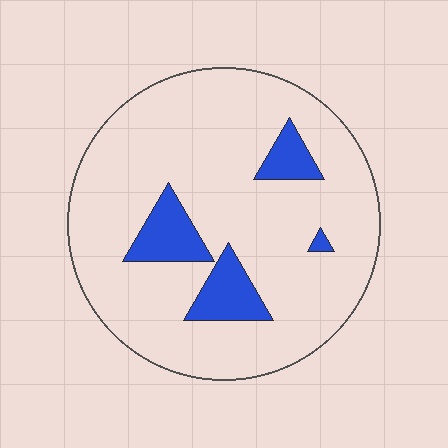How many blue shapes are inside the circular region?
4.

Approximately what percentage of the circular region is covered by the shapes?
Approximately 15%.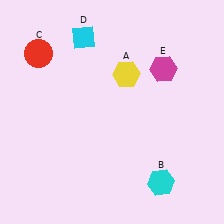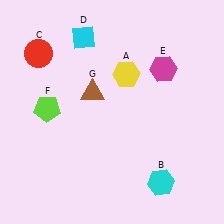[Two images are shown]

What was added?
A lime pentagon (F), a brown triangle (G) were added in Image 2.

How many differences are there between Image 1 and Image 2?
There are 2 differences between the two images.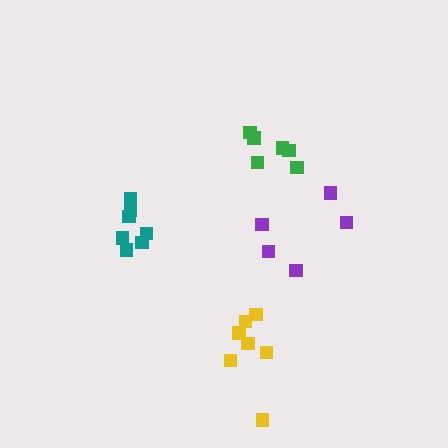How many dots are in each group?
Group 1: 7 dots, Group 2: 7 dots, Group 3: 6 dots, Group 4: 5 dots (25 total).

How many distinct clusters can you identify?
There are 4 distinct clusters.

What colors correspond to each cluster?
The clusters are colored: yellow, teal, green, purple.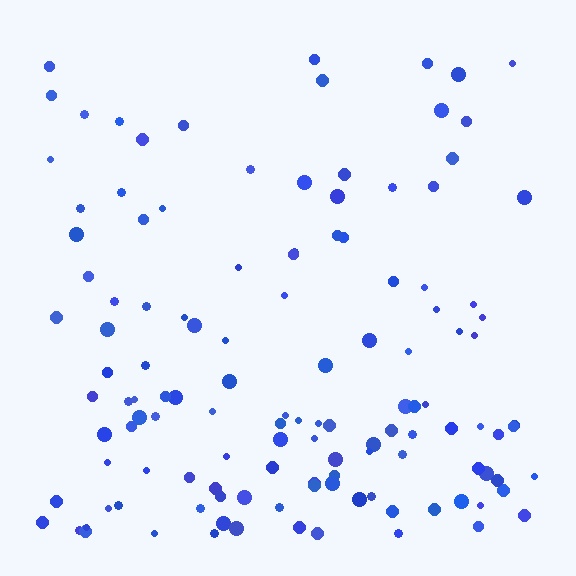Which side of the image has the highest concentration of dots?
The bottom.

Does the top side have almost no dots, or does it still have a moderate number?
Still a moderate number, just noticeably fewer than the bottom.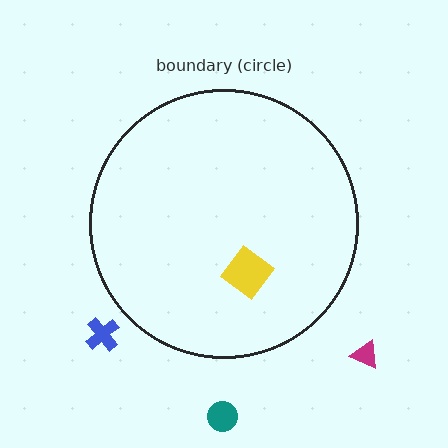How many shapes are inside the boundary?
1 inside, 3 outside.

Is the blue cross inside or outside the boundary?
Outside.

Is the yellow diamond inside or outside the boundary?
Inside.